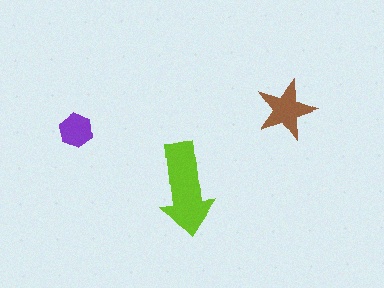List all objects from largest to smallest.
The lime arrow, the brown star, the purple hexagon.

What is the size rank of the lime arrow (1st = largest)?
1st.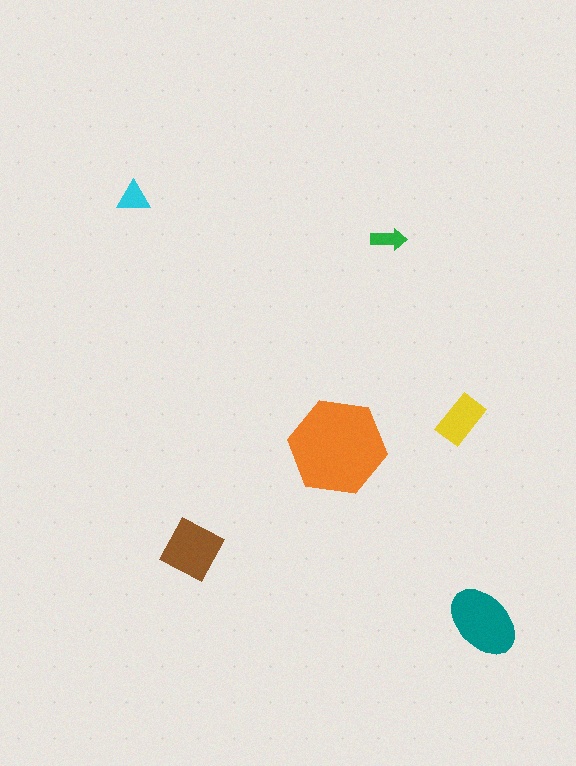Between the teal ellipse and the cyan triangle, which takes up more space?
The teal ellipse.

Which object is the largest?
The orange hexagon.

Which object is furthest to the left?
The cyan triangle is leftmost.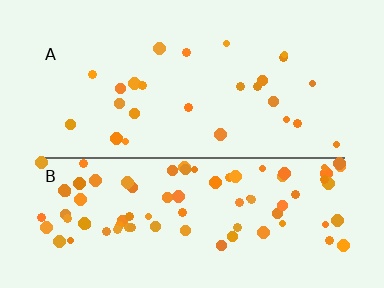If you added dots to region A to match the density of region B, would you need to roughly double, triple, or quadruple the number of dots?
Approximately triple.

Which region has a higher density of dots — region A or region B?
B (the bottom).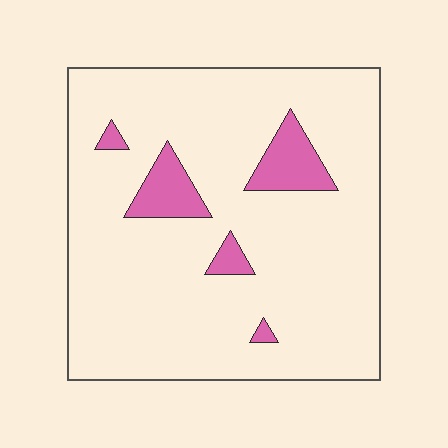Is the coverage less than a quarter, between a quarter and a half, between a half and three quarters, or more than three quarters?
Less than a quarter.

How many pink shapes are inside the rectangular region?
5.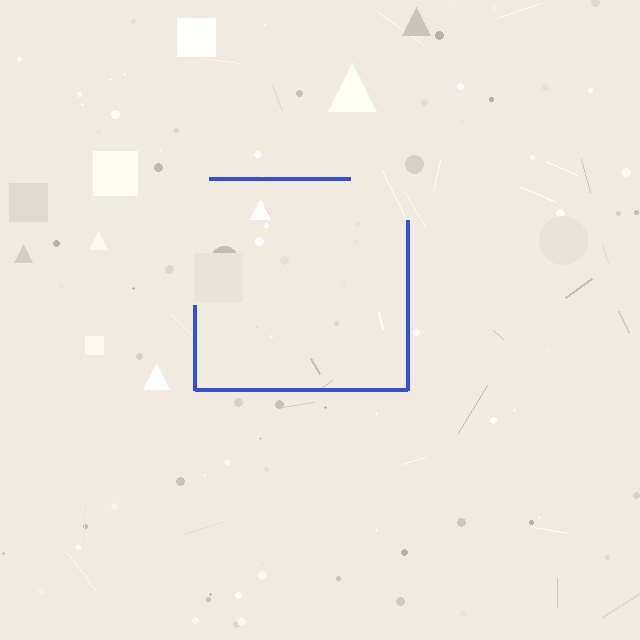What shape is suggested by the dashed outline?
The dashed outline suggests a square.